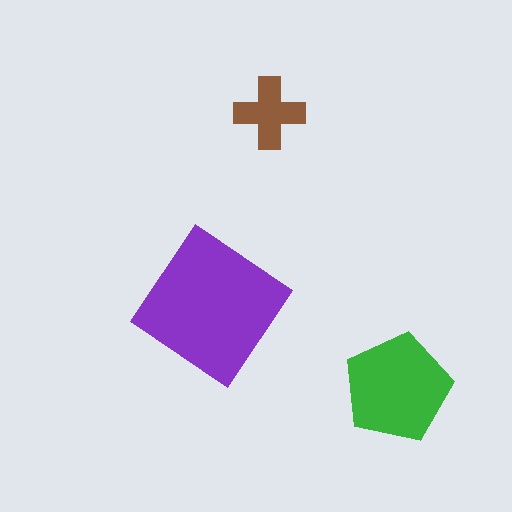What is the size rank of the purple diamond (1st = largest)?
1st.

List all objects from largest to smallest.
The purple diamond, the green pentagon, the brown cross.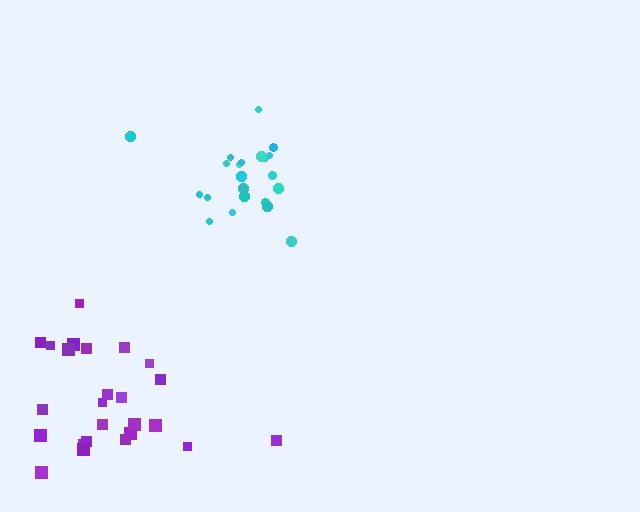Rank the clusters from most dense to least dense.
cyan, purple.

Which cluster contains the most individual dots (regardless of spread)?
Purple (25).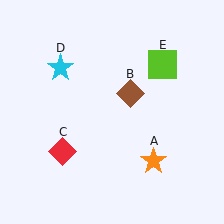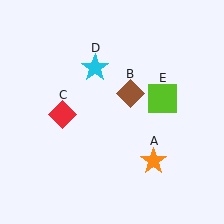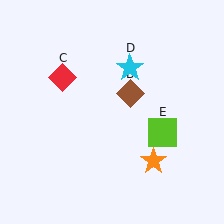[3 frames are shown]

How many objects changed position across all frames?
3 objects changed position: red diamond (object C), cyan star (object D), lime square (object E).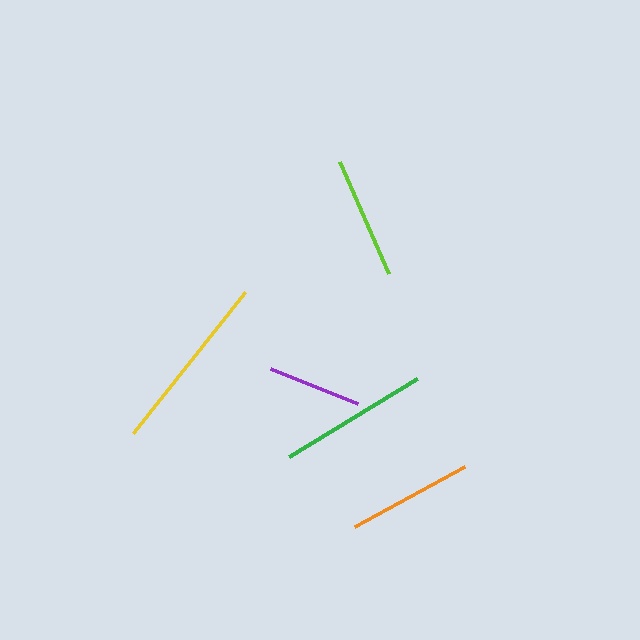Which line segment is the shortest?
The purple line is the shortest at approximately 94 pixels.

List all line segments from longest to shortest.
From longest to shortest: yellow, green, orange, lime, purple.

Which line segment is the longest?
The yellow line is the longest at approximately 181 pixels.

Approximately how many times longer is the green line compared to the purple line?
The green line is approximately 1.6 times the length of the purple line.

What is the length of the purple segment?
The purple segment is approximately 94 pixels long.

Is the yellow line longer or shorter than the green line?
The yellow line is longer than the green line.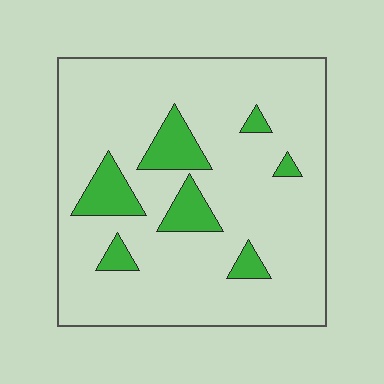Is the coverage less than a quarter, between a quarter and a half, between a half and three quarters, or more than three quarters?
Less than a quarter.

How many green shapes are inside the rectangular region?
7.